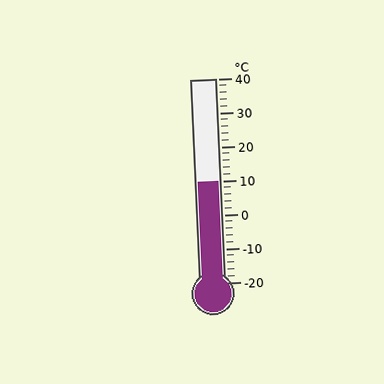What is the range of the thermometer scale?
The thermometer scale ranges from -20°C to 40°C.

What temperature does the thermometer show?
The thermometer shows approximately 10°C.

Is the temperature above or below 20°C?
The temperature is below 20°C.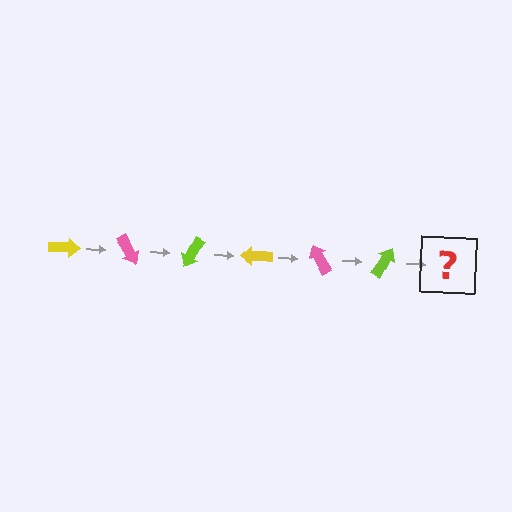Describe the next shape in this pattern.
It should be a yellow arrow, rotated 360 degrees from the start.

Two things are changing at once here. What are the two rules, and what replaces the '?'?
The two rules are that it rotates 60 degrees each step and the color cycles through yellow, pink, and lime. The '?' should be a yellow arrow, rotated 360 degrees from the start.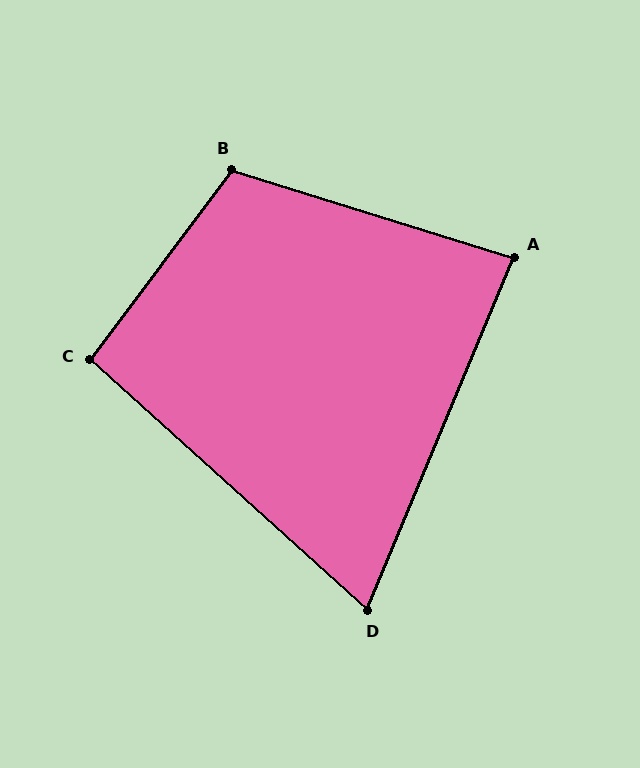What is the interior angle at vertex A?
Approximately 85 degrees (acute).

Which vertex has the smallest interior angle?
D, at approximately 70 degrees.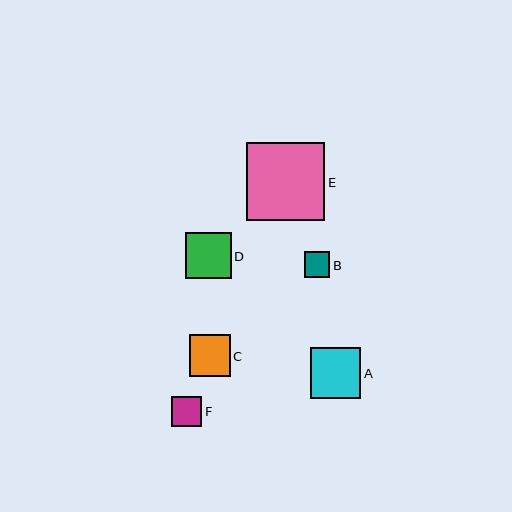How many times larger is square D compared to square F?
Square D is approximately 1.5 times the size of square F.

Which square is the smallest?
Square B is the smallest with a size of approximately 25 pixels.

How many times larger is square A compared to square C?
Square A is approximately 1.2 times the size of square C.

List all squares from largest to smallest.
From largest to smallest: E, A, D, C, F, B.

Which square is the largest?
Square E is the largest with a size of approximately 78 pixels.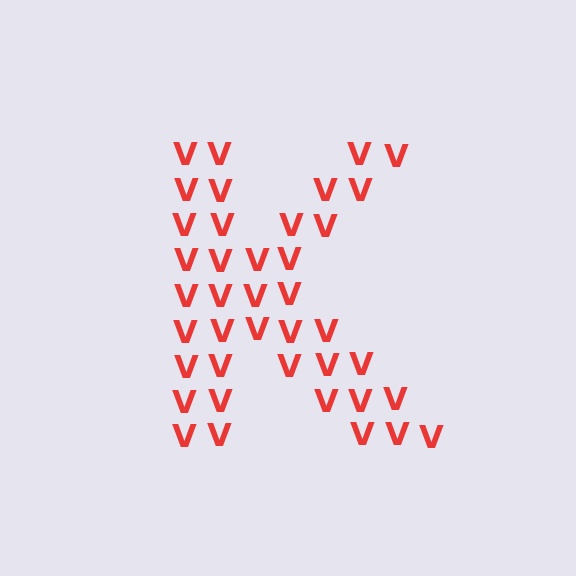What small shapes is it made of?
It is made of small letter V's.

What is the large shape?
The large shape is the letter K.